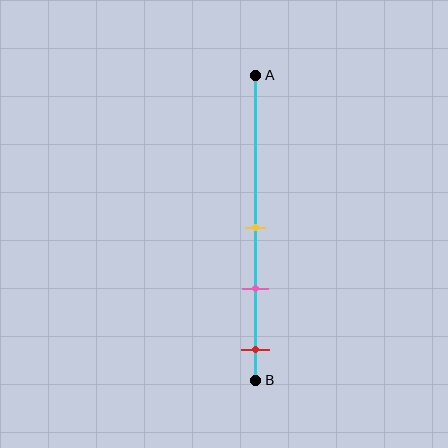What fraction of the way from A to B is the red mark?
The red mark is approximately 90% (0.9) of the way from A to B.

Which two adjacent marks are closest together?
The yellow and pink marks are the closest adjacent pair.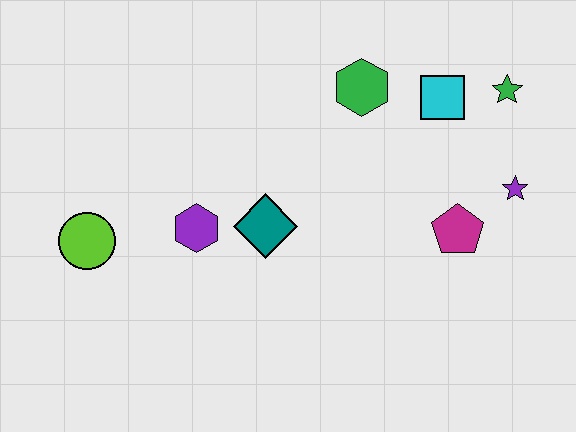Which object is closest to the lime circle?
The purple hexagon is closest to the lime circle.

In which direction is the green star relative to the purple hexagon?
The green star is to the right of the purple hexagon.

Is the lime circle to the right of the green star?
No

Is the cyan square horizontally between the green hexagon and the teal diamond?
No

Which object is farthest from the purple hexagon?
The green star is farthest from the purple hexagon.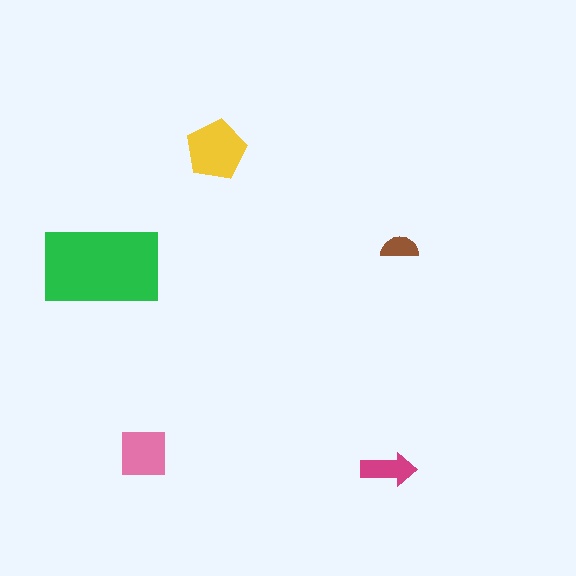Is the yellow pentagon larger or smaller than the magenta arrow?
Larger.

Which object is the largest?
The green rectangle.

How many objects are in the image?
There are 5 objects in the image.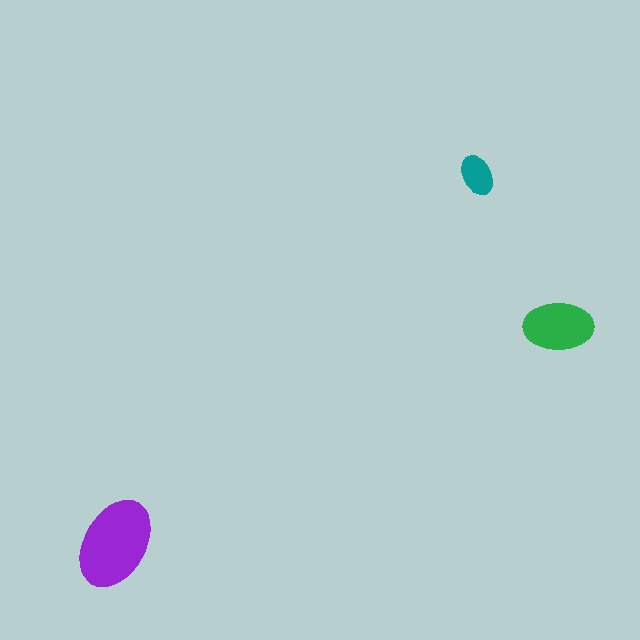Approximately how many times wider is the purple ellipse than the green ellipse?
About 1.5 times wider.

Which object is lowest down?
The purple ellipse is bottommost.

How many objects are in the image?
There are 3 objects in the image.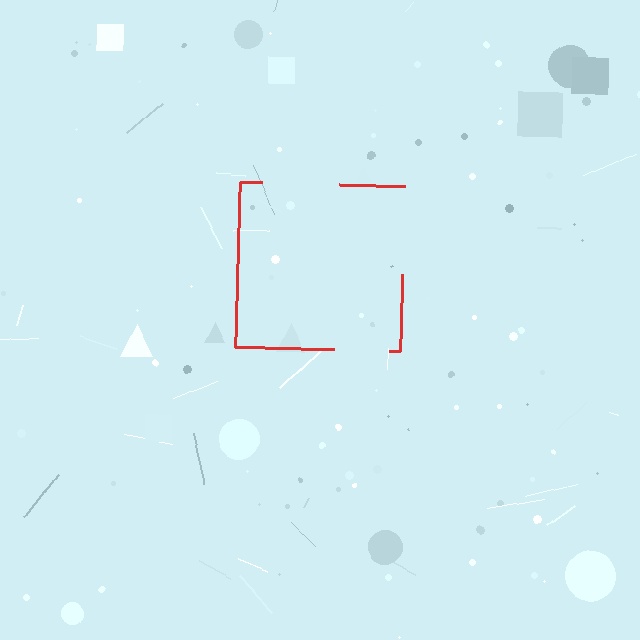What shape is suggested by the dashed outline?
The dashed outline suggests a square.